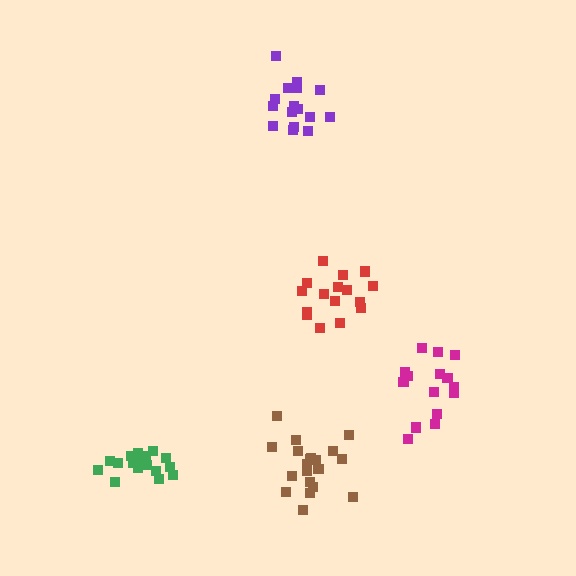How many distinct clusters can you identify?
There are 5 distinct clusters.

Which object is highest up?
The purple cluster is topmost.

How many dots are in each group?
Group 1: 18 dots, Group 2: 16 dots, Group 3: 15 dots, Group 4: 16 dots, Group 5: 20 dots (85 total).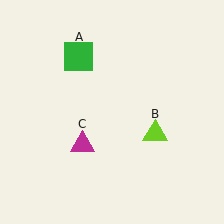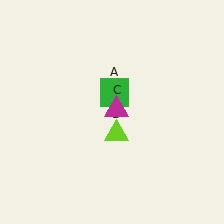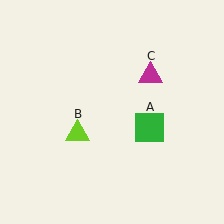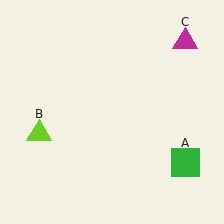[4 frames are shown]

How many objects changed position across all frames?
3 objects changed position: green square (object A), lime triangle (object B), magenta triangle (object C).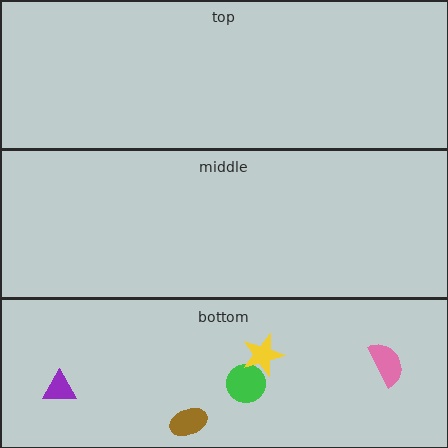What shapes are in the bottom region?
The green circle, the yellow star, the pink semicircle, the brown ellipse, the purple triangle.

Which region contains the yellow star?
The bottom region.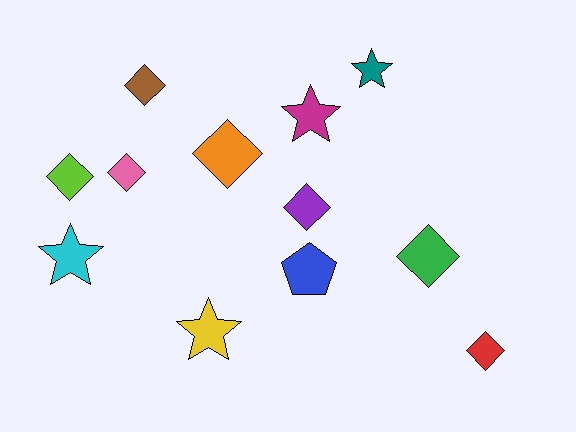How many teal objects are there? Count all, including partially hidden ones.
There is 1 teal object.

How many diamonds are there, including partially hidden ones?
There are 7 diamonds.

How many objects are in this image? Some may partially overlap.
There are 12 objects.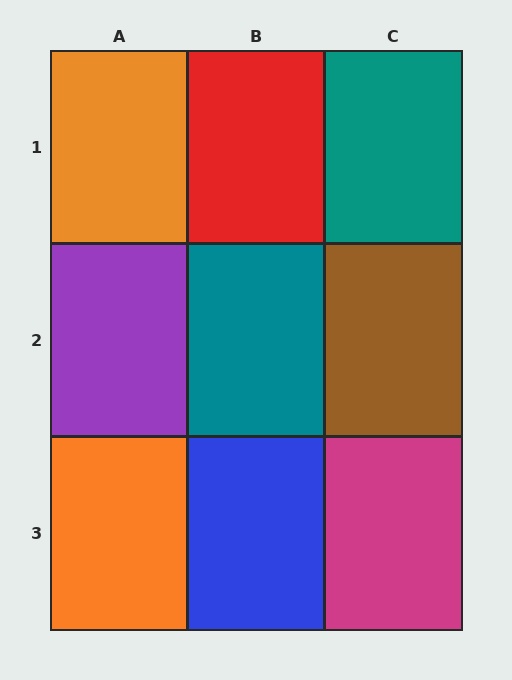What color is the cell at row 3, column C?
Magenta.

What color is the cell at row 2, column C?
Brown.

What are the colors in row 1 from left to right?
Orange, red, teal.